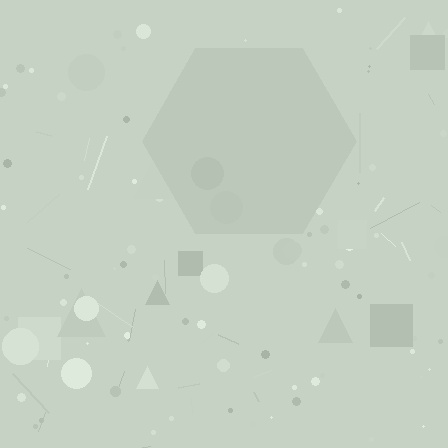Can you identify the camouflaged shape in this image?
The camouflaged shape is a hexagon.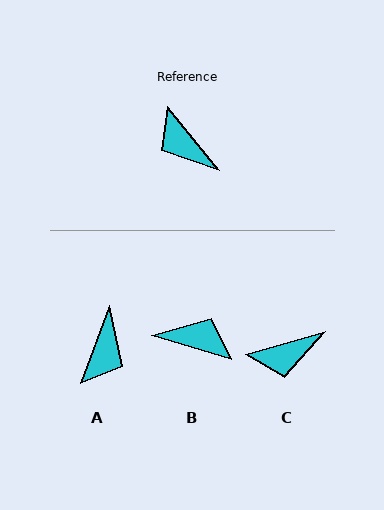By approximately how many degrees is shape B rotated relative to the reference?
Approximately 146 degrees clockwise.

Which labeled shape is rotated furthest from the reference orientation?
B, about 146 degrees away.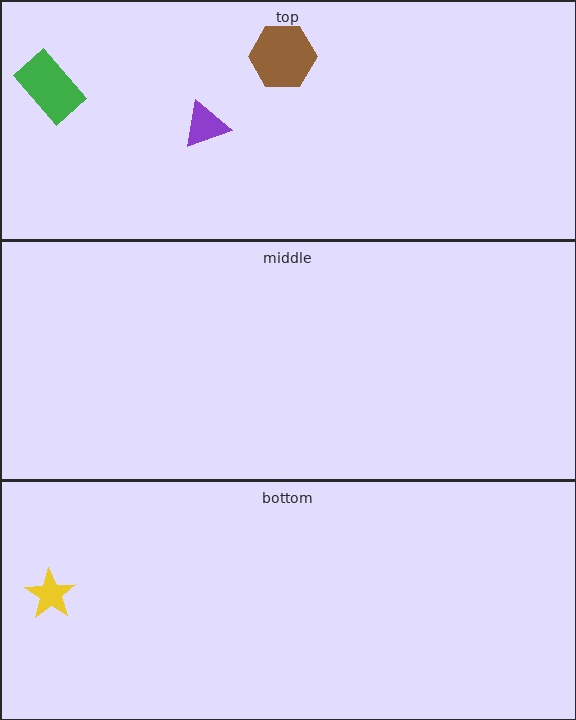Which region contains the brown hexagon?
The top region.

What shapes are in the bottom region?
The yellow star.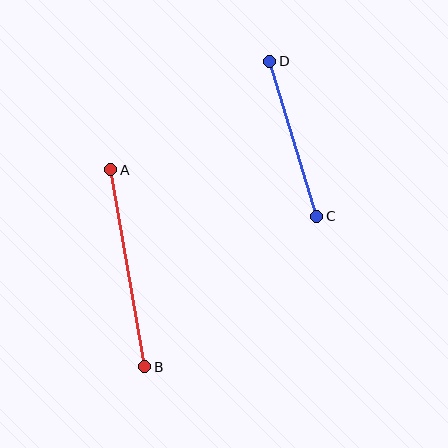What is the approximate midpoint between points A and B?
The midpoint is at approximately (128, 268) pixels.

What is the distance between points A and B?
The distance is approximately 200 pixels.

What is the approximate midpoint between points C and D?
The midpoint is at approximately (293, 139) pixels.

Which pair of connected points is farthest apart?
Points A and B are farthest apart.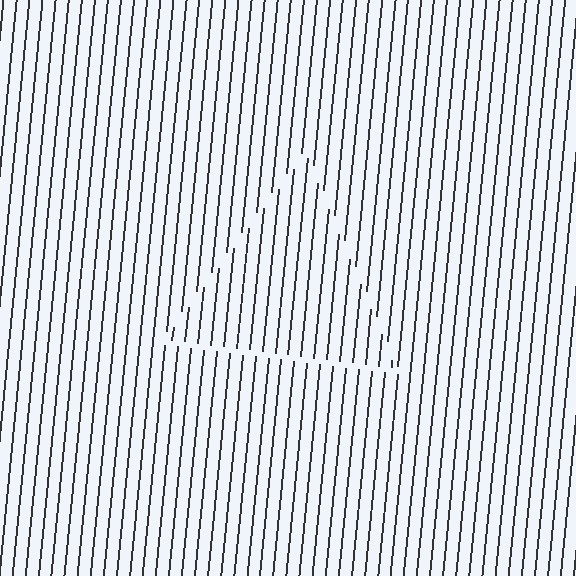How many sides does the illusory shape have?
3 sides — the line-ends trace a triangle.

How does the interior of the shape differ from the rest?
The interior of the shape contains the same grating, shifted by half a period — the contour is defined by the phase discontinuity where line-ends from the inner and outer gratings abut.